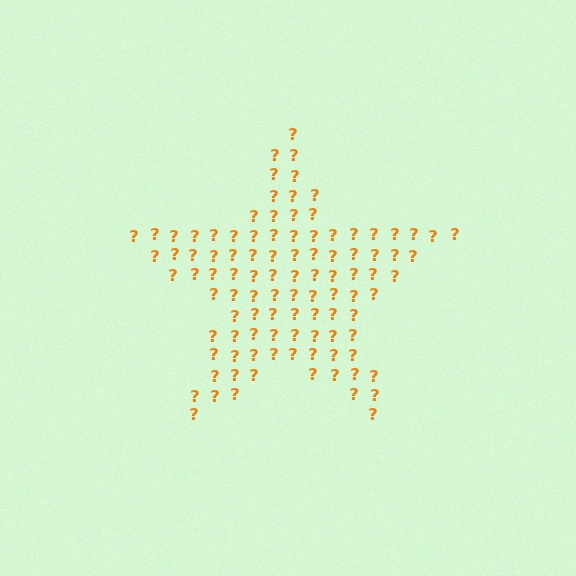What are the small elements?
The small elements are question marks.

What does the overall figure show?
The overall figure shows a star.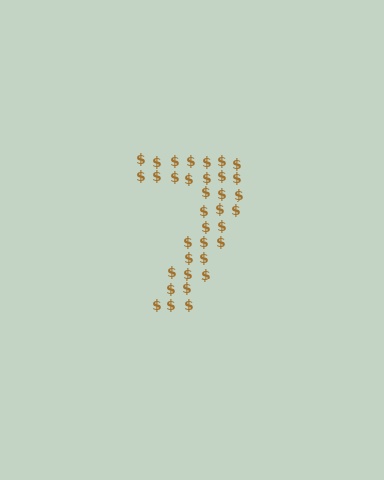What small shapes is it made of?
It is made of small dollar signs.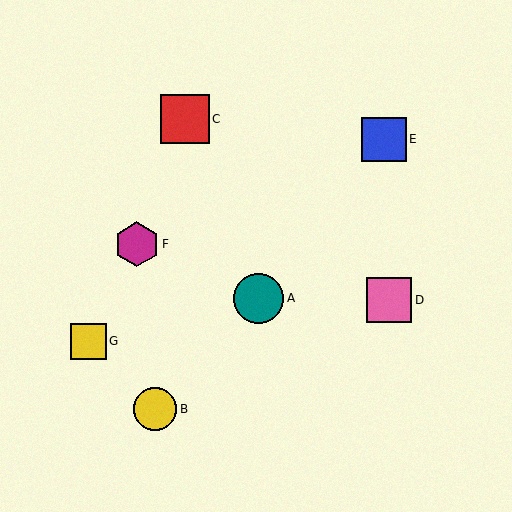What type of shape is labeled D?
Shape D is a pink square.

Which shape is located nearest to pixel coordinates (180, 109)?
The red square (labeled C) at (185, 119) is nearest to that location.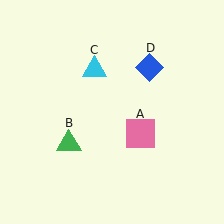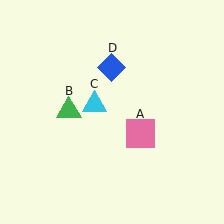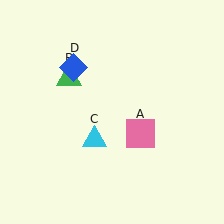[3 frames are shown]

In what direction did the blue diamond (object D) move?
The blue diamond (object D) moved left.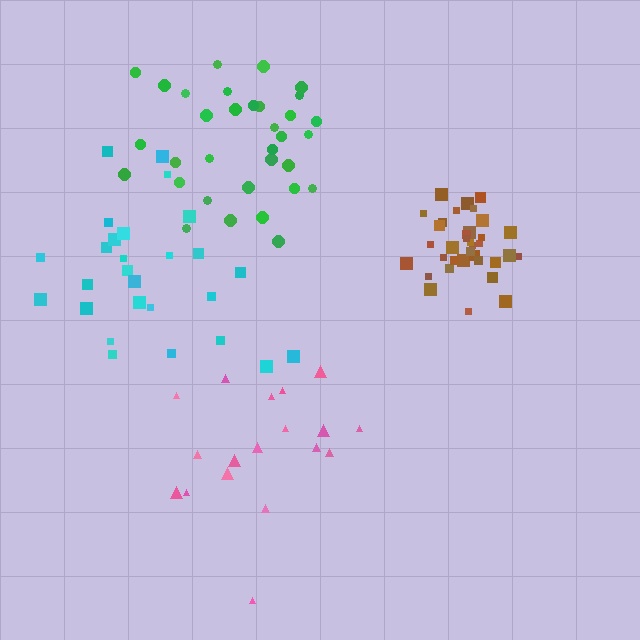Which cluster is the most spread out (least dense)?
Pink.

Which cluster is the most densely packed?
Brown.